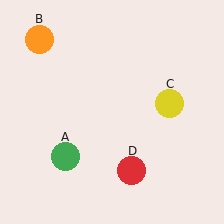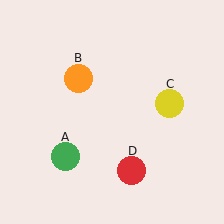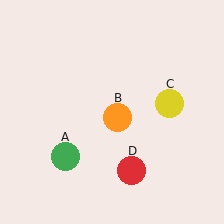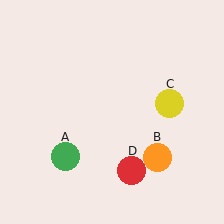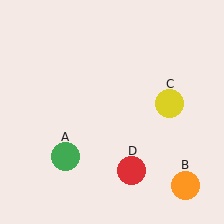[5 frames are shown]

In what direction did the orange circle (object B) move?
The orange circle (object B) moved down and to the right.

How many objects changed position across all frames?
1 object changed position: orange circle (object B).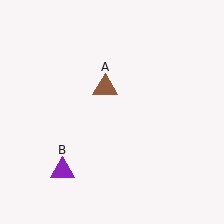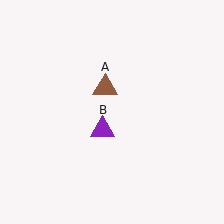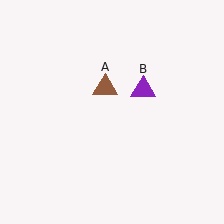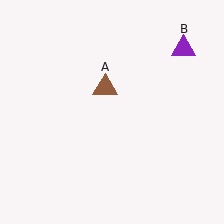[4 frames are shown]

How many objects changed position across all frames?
1 object changed position: purple triangle (object B).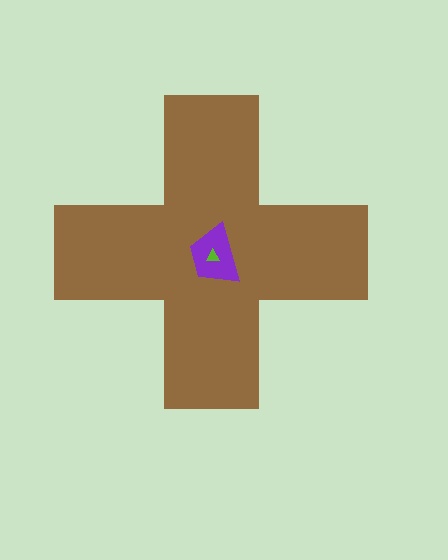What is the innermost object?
The lime triangle.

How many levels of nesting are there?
3.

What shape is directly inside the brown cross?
The purple trapezoid.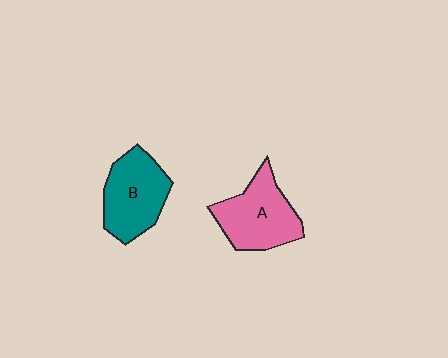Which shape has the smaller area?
Shape B (teal).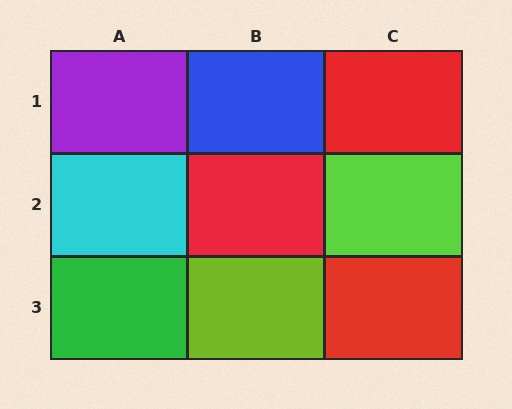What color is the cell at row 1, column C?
Red.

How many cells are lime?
2 cells are lime.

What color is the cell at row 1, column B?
Blue.